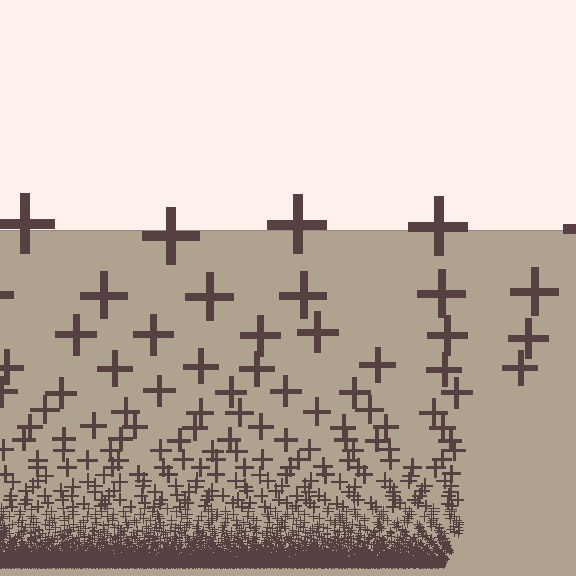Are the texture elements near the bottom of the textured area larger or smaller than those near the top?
Smaller. The gradient is inverted — elements near the bottom are smaller and denser.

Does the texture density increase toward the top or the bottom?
Density increases toward the bottom.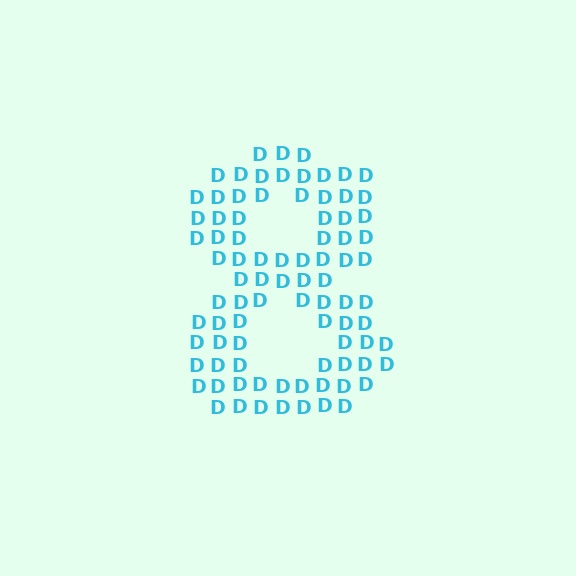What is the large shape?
The large shape is the digit 8.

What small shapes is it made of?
It is made of small letter D's.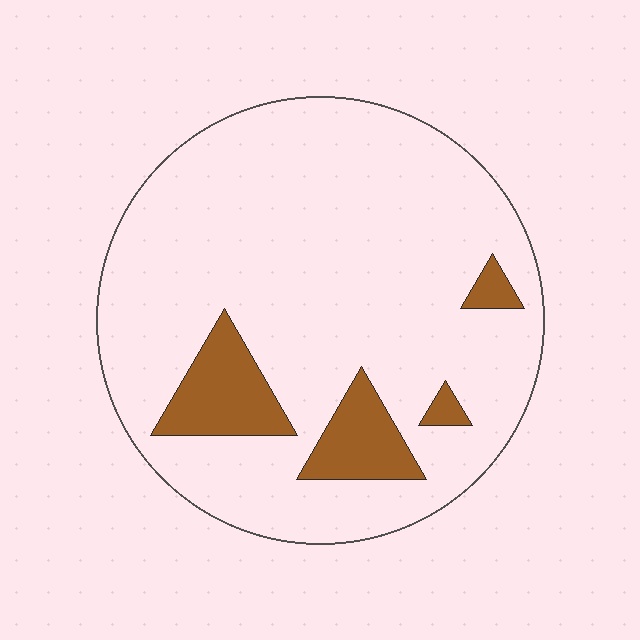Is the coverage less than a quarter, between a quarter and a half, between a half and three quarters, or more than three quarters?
Less than a quarter.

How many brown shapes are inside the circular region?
4.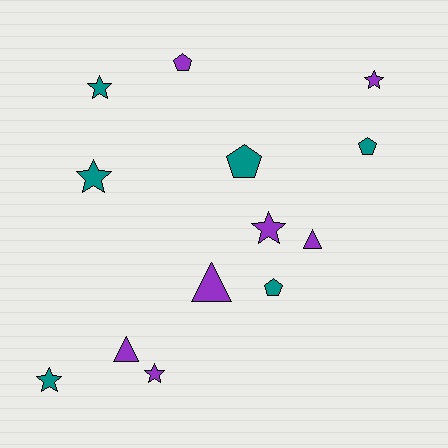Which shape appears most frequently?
Star, with 6 objects.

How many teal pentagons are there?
There are 3 teal pentagons.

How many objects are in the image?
There are 13 objects.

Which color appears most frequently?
Purple, with 7 objects.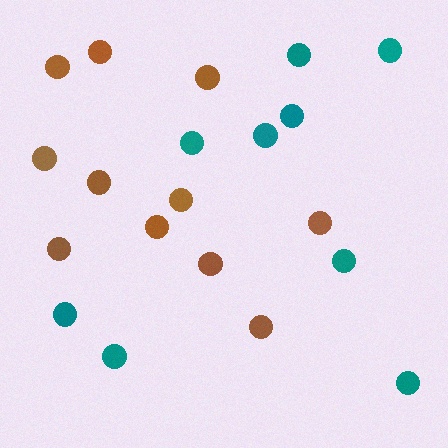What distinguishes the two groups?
There are 2 groups: one group of teal circles (9) and one group of brown circles (11).